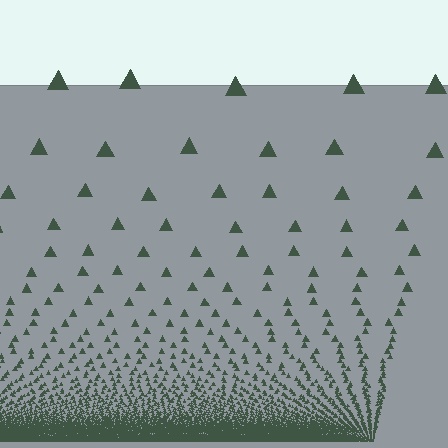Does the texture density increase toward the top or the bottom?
Density increases toward the bottom.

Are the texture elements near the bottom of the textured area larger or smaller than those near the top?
Smaller. The gradient is inverted — elements near the bottom are smaller and denser.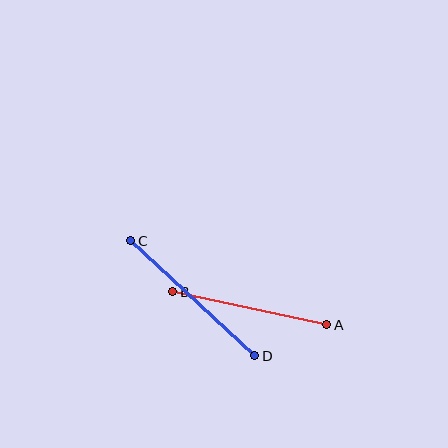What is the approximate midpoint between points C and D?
The midpoint is at approximately (193, 298) pixels.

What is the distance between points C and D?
The distance is approximately 169 pixels.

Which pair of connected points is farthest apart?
Points C and D are farthest apart.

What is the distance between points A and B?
The distance is approximately 157 pixels.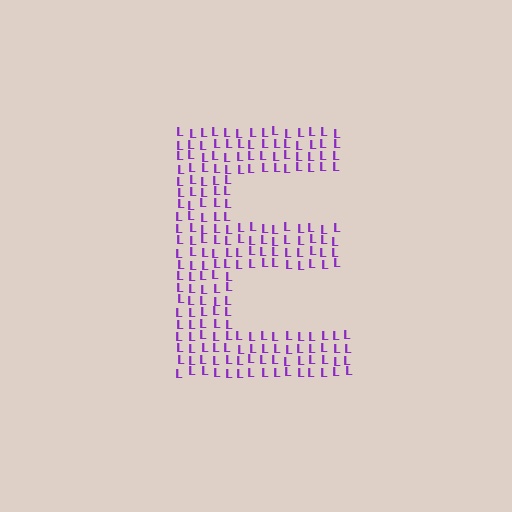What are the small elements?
The small elements are letter L's.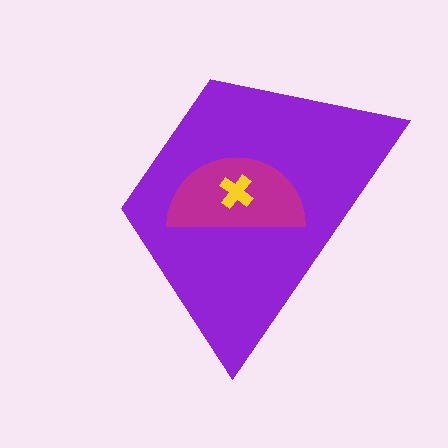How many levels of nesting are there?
3.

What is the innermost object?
The yellow cross.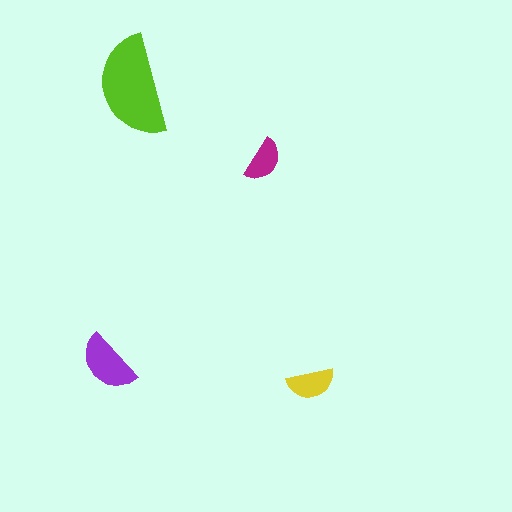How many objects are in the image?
There are 4 objects in the image.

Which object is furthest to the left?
The purple semicircle is leftmost.